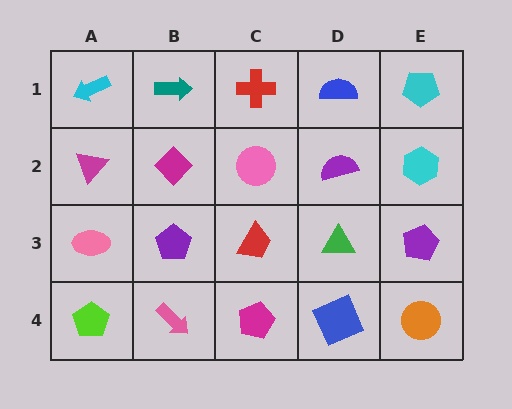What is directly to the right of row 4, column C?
A blue square.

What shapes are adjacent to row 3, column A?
A magenta triangle (row 2, column A), a lime pentagon (row 4, column A), a purple pentagon (row 3, column B).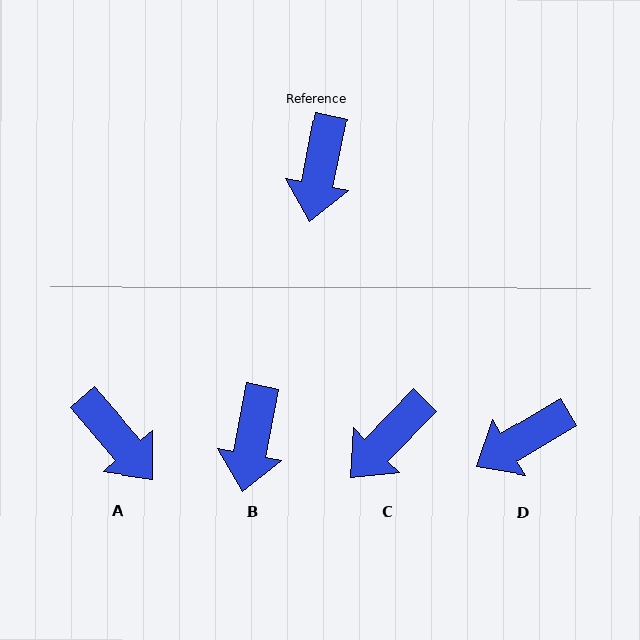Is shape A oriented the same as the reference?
No, it is off by about 51 degrees.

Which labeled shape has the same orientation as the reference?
B.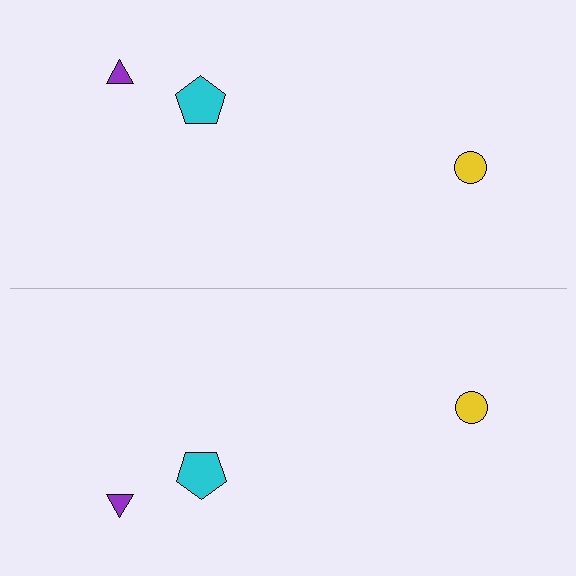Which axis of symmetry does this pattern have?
The pattern has a horizontal axis of symmetry running through the center of the image.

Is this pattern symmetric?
Yes, this pattern has bilateral (reflection) symmetry.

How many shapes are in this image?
There are 6 shapes in this image.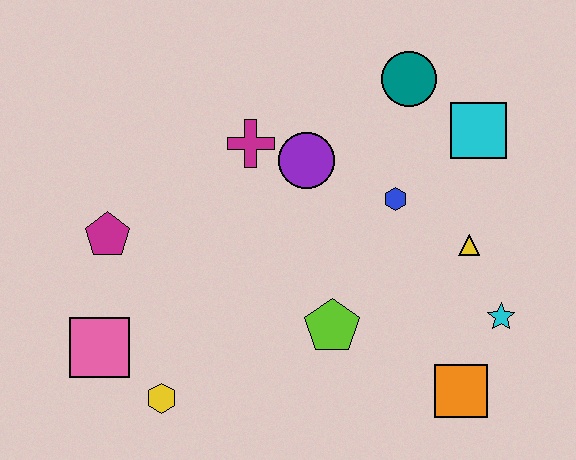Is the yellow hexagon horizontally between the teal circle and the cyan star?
No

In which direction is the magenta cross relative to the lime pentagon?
The magenta cross is above the lime pentagon.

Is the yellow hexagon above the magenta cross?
No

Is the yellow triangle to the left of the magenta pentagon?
No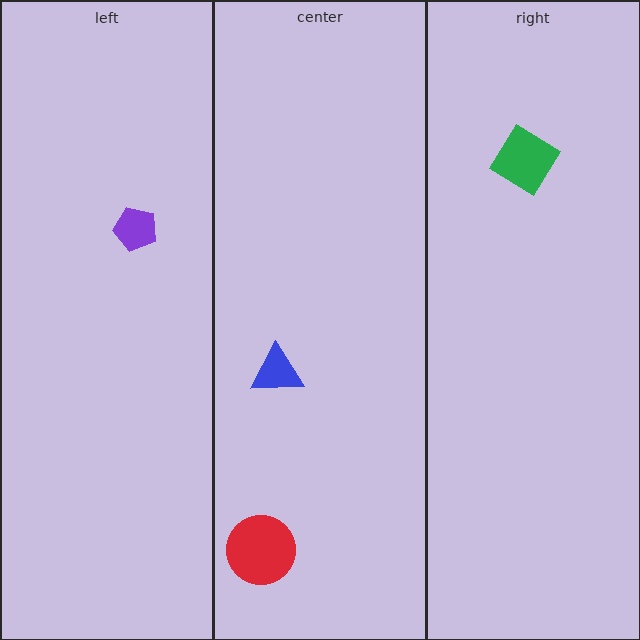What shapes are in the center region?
The red circle, the blue triangle.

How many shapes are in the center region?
2.